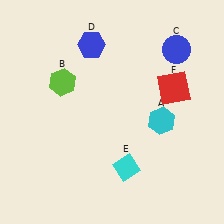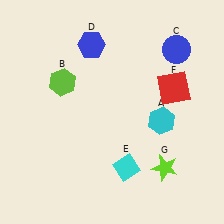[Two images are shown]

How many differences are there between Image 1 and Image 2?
There is 1 difference between the two images.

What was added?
A lime star (G) was added in Image 2.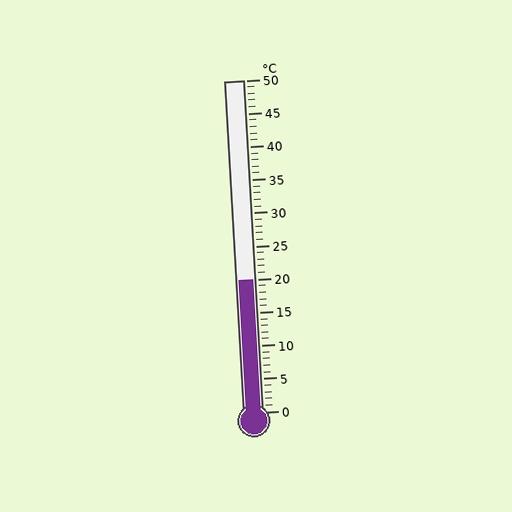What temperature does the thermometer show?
The thermometer shows approximately 20°C.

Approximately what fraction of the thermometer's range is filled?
The thermometer is filled to approximately 40% of its range.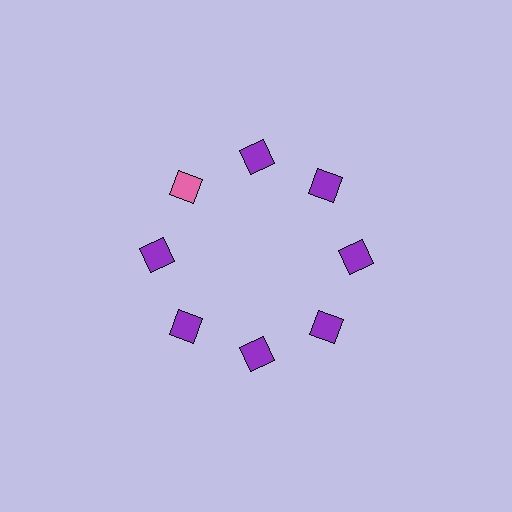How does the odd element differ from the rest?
It has a different color: pink instead of purple.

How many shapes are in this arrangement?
There are 8 shapes arranged in a ring pattern.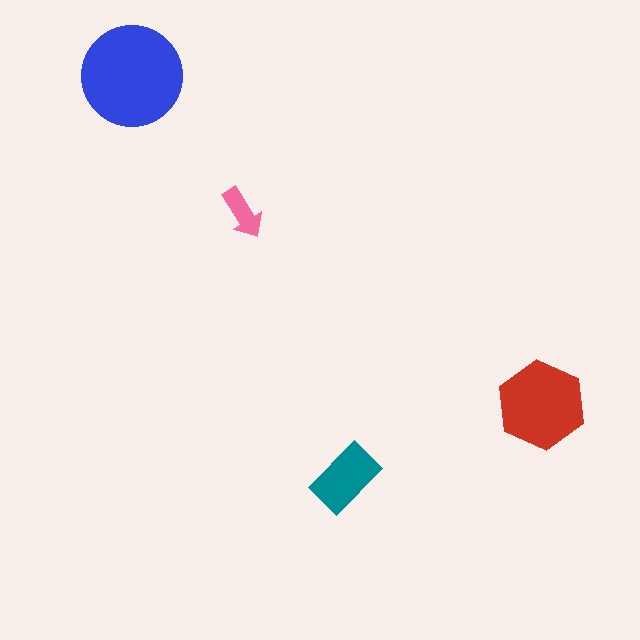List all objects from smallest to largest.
The pink arrow, the teal rectangle, the red hexagon, the blue circle.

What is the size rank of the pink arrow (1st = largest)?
4th.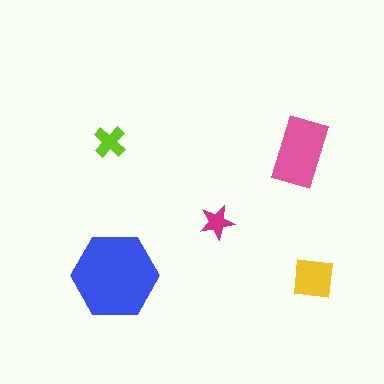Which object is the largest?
The blue hexagon.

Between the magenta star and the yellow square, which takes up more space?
The yellow square.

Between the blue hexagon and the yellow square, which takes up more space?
The blue hexagon.